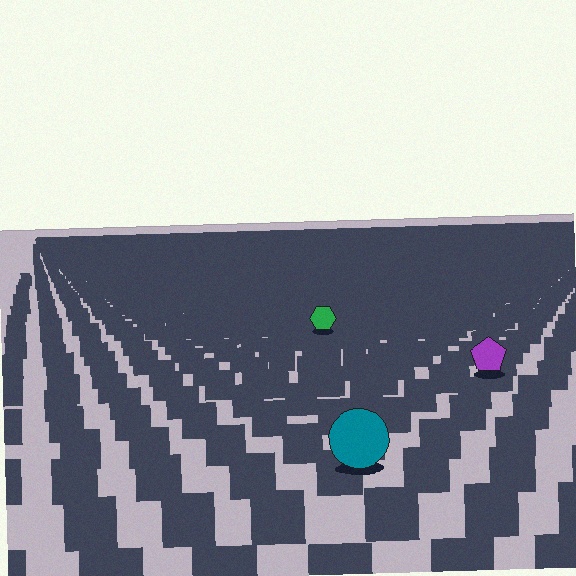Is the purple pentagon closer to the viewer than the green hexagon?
Yes. The purple pentagon is closer — you can tell from the texture gradient: the ground texture is coarser near it.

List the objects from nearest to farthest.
From nearest to farthest: the teal circle, the purple pentagon, the green hexagon.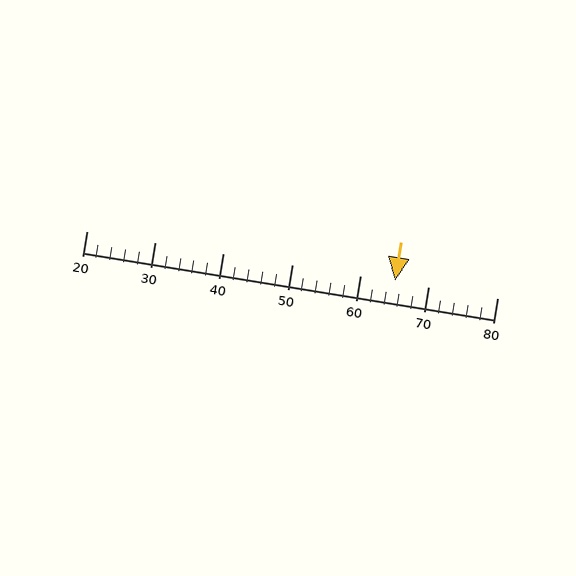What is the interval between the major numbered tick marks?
The major tick marks are spaced 10 units apart.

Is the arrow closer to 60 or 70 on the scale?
The arrow is closer to 70.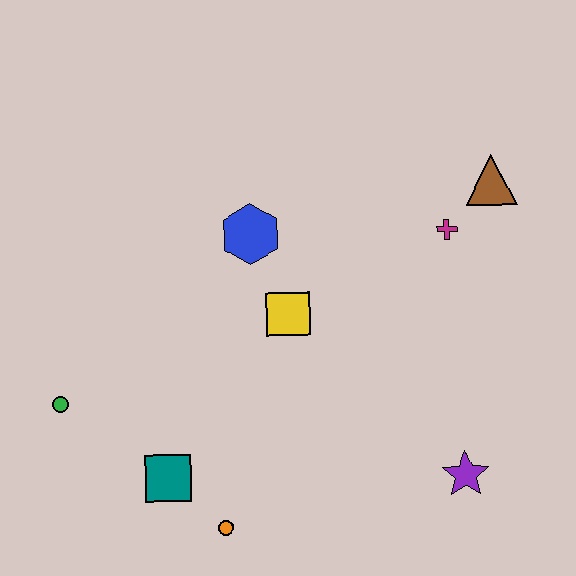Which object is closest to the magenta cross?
The brown triangle is closest to the magenta cross.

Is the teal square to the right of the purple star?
No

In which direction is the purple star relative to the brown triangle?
The purple star is below the brown triangle.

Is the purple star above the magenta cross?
No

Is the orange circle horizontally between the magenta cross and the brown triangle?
No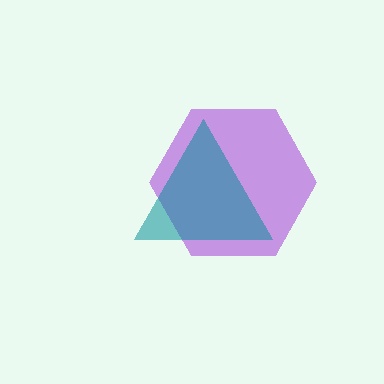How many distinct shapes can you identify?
There are 2 distinct shapes: a purple hexagon, a teal triangle.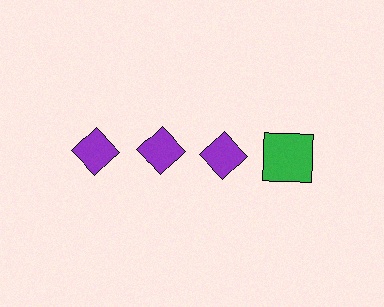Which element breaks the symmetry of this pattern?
The green square in the top row, second from right column breaks the symmetry. All other shapes are purple diamonds.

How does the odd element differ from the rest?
It differs in both color (green instead of purple) and shape (square instead of diamond).